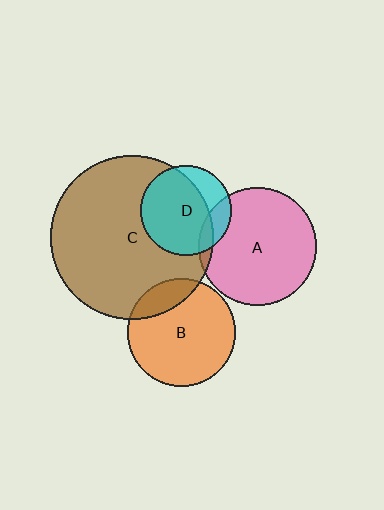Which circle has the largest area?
Circle C (brown).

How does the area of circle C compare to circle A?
Approximately 1.9 times.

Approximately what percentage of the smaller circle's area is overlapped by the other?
Approximately 15%.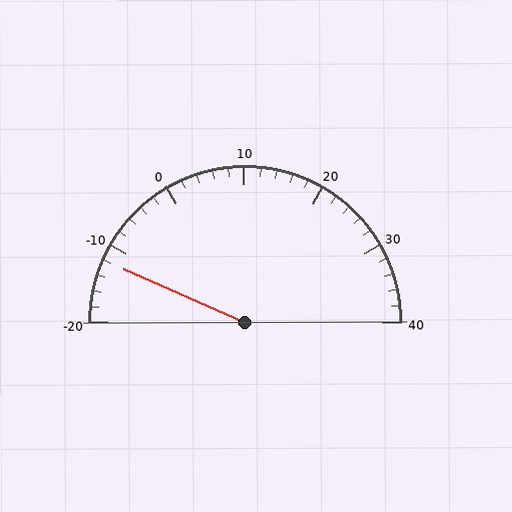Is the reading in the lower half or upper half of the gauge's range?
The reading is in the lower half of the range (-20 to 40).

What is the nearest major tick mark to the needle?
The nearest major tick mark is -10.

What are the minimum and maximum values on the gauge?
The gauge ranges from -20 to 40.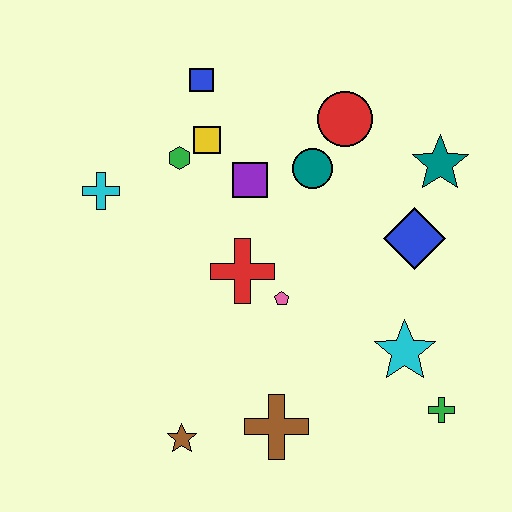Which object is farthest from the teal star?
The brown star is farthest from the teal star.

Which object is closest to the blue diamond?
The teal star is closest to the blue diamond.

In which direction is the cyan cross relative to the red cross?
The cyan cross is to the left of the red cross.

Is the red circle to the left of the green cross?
Yes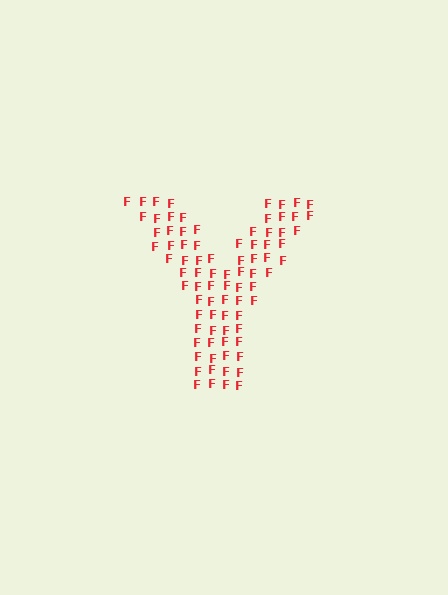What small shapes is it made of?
It is made of small letter F's.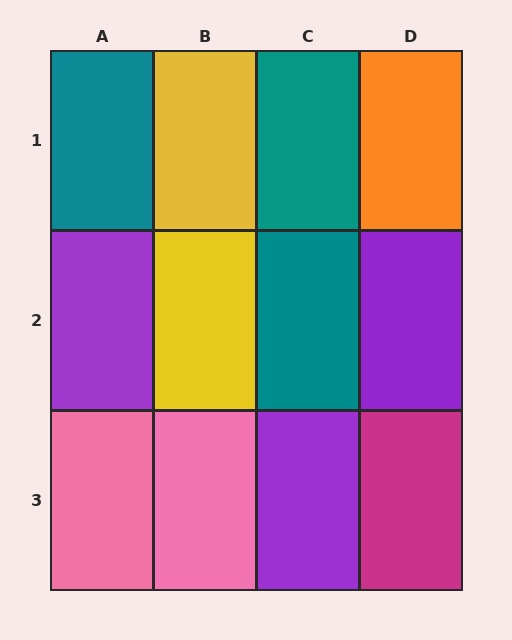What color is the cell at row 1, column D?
Orange.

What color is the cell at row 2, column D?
Purple.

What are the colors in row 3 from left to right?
Pink, pink, purple, magenta.